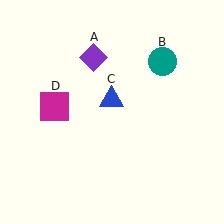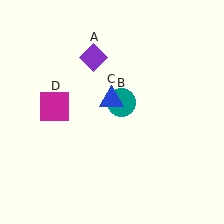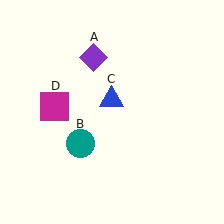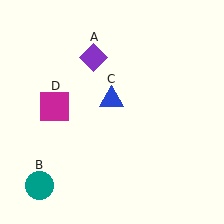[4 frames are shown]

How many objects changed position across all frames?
1 object changed position: teal circle (object B).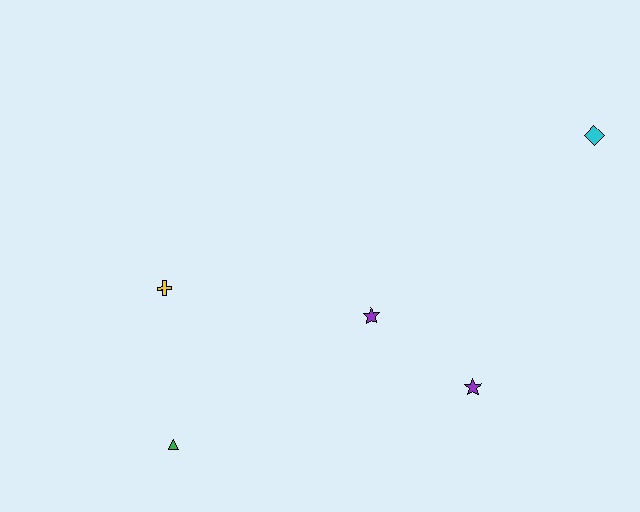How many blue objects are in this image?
There are no blue objects.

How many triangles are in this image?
There is 1 triangle.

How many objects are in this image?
There are 5 objects.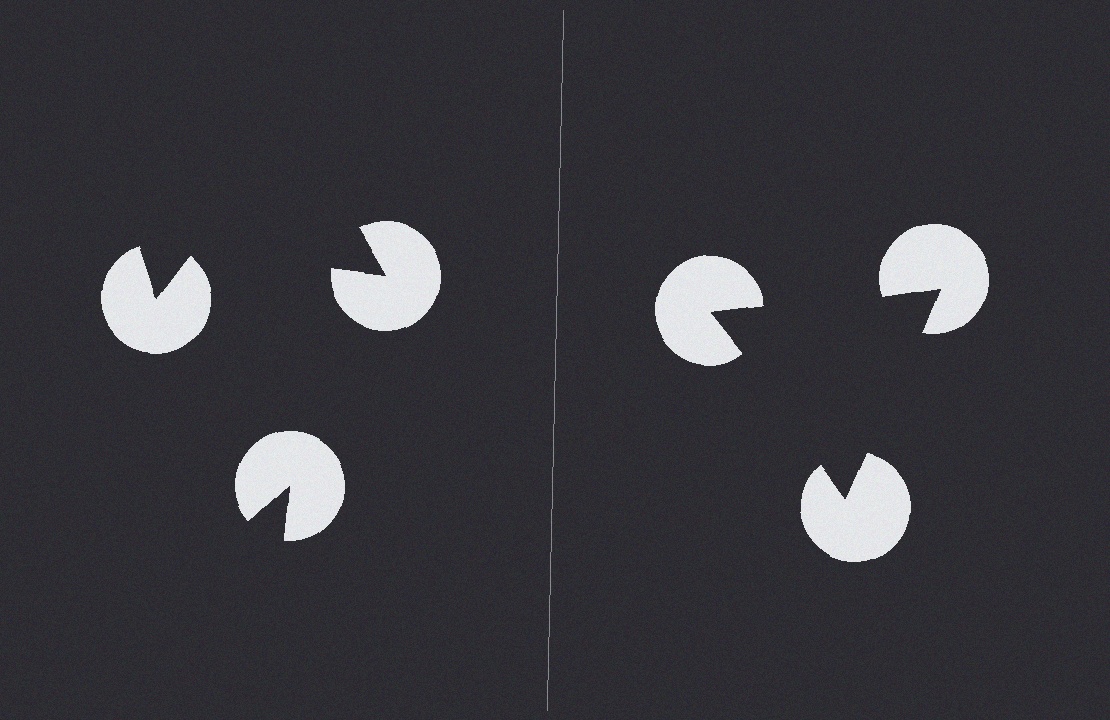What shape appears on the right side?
An illusory triangle.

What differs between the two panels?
The pac-man discs are positioned identically on both sides; only the wedge orientations differ. On the right they align to a triangle; on the left they are misaligned.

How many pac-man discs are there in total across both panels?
6 — 3 on each side.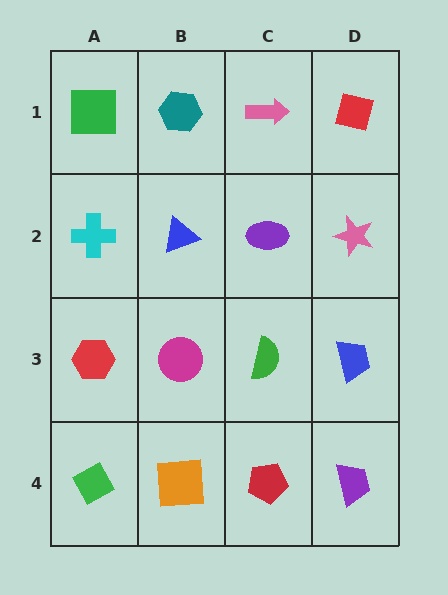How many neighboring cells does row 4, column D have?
2.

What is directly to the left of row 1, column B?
A green square.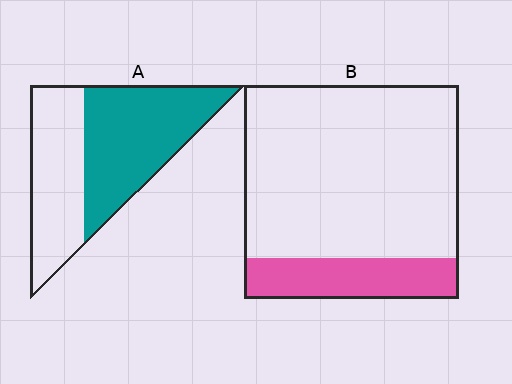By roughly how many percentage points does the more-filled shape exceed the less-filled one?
By roughly 35 percentage points (A over B).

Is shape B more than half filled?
No.